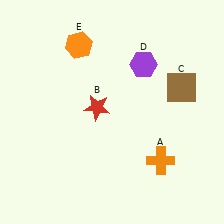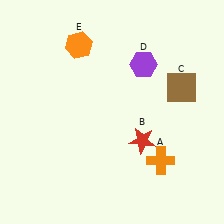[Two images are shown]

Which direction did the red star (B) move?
The red star (B) moved right.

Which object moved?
The red star (B) moved right.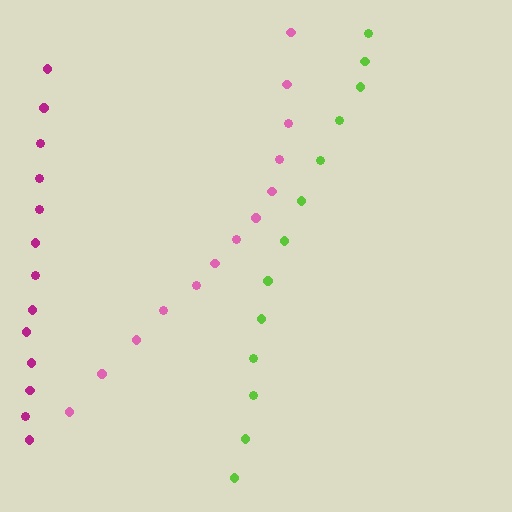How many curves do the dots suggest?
There are 3 distinct paths.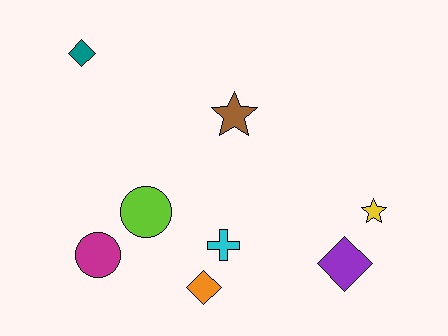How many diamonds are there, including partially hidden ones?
There are 3 diamonds.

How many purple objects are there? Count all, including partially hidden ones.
There is 1 purple object.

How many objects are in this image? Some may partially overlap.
There are 8 objects.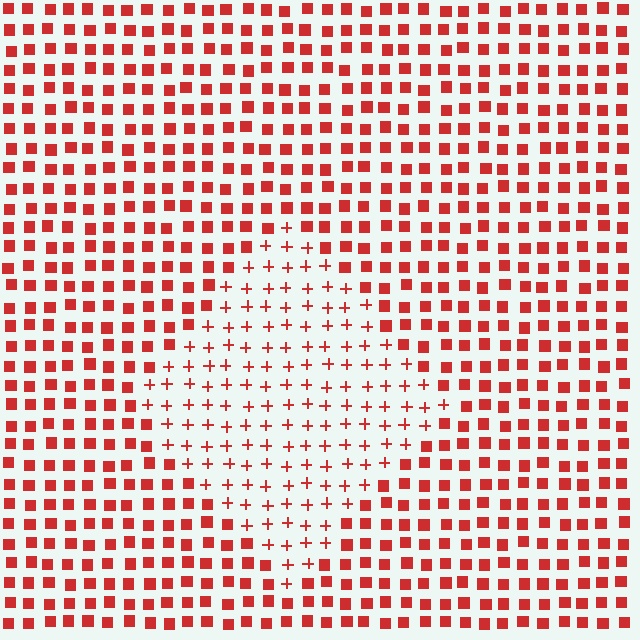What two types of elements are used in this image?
The image uses plus signs inside the diamond region and squares outside it.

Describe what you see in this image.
The image is filled with small red elements arranged in a uniform grid. A diamond-shaped region contains plus signs, while the surrounding area contains squares. The boundary is defined purely by the change in element shape.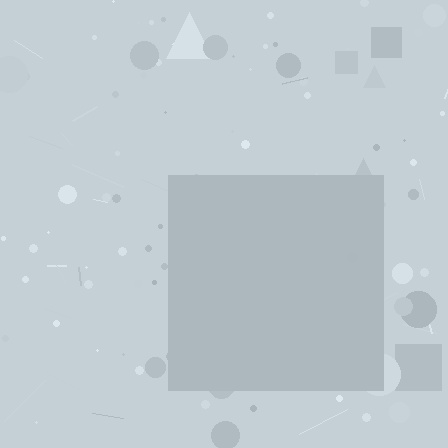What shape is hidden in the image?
A square is hidden in the image.